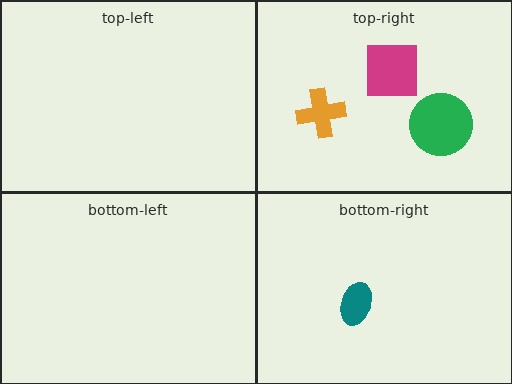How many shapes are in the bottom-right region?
1.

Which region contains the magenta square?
The top-right region.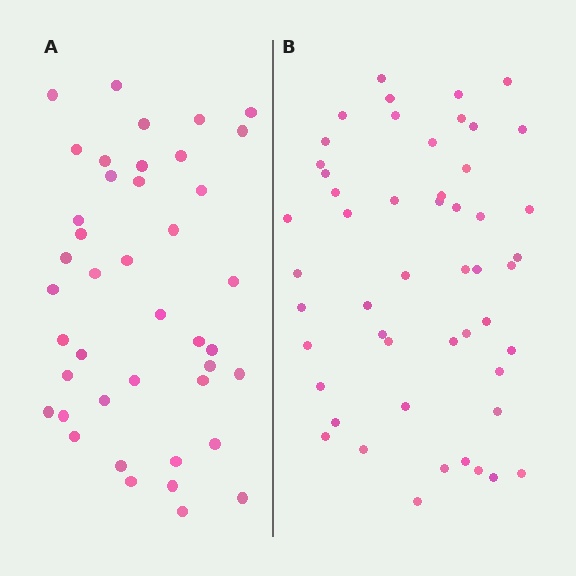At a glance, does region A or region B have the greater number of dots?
Region B (the right region) has more dots.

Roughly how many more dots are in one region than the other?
Region B has roughly 8 or so more dots than region A.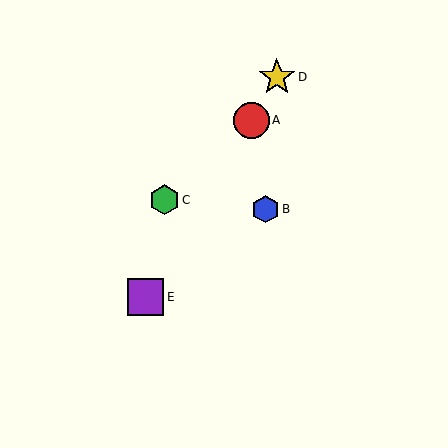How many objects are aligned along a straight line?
3 objects (A, D, E) are aligned along a straight line.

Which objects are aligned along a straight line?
Objects A, D, E are aligned along a straight line.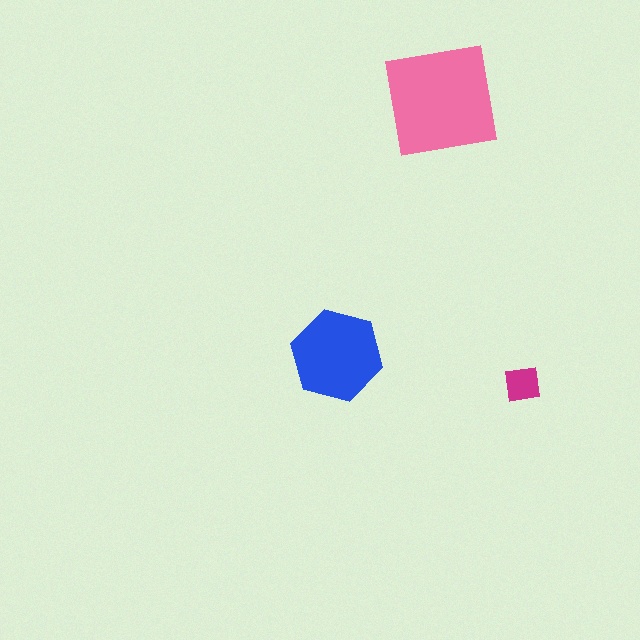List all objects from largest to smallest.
The pink square, the blue hexagon, the magenta square.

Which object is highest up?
The pink square is topmost.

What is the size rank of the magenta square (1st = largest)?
3rd.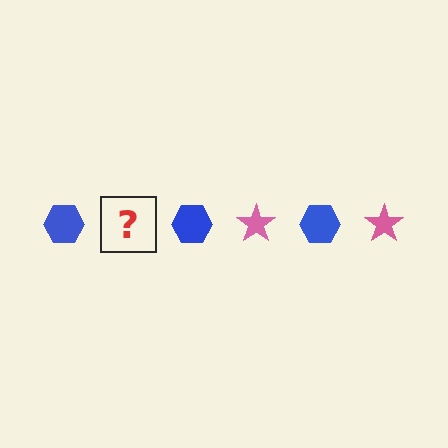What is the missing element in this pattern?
The missing element is a pink star.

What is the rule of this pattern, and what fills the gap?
The rule is that the pattern alternates between blue hexagon and pink star. The gap should be filled with a pink star.